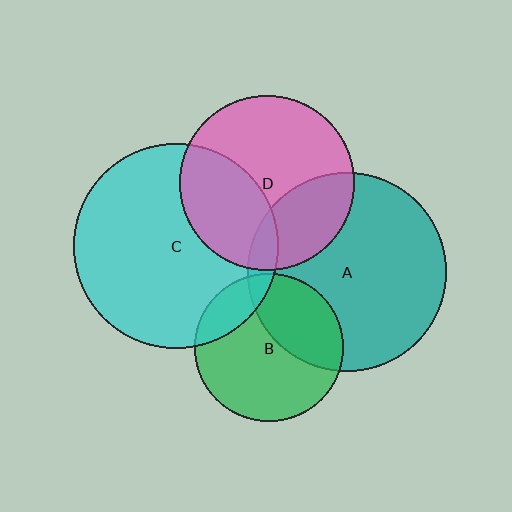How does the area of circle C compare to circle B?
Approximately 1.9 times.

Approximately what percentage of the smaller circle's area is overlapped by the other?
Approximately 35%.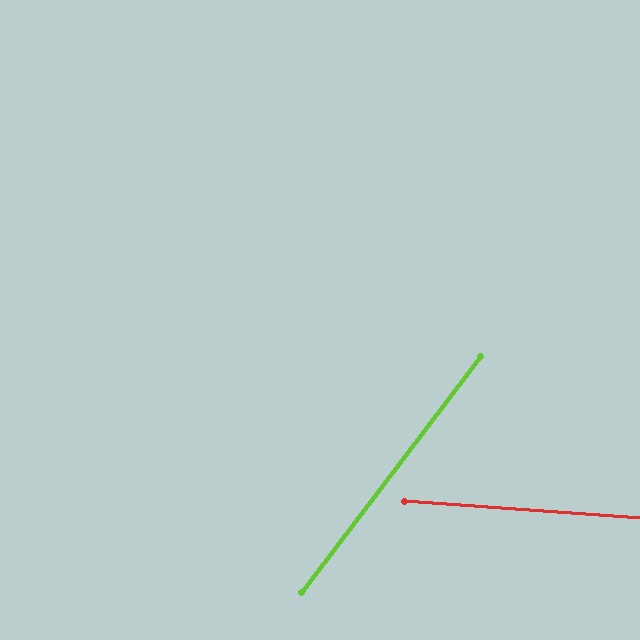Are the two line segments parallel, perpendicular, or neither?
Neither parallel nor perpendicular — they differ by about 57°.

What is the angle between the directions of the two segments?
Approximately 57 degrees.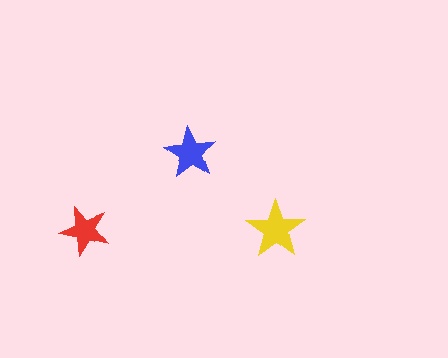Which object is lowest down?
The yellow star is bottommost.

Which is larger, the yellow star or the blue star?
The yellow one.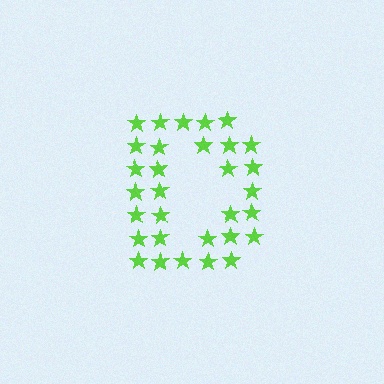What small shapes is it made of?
It is made of small stars.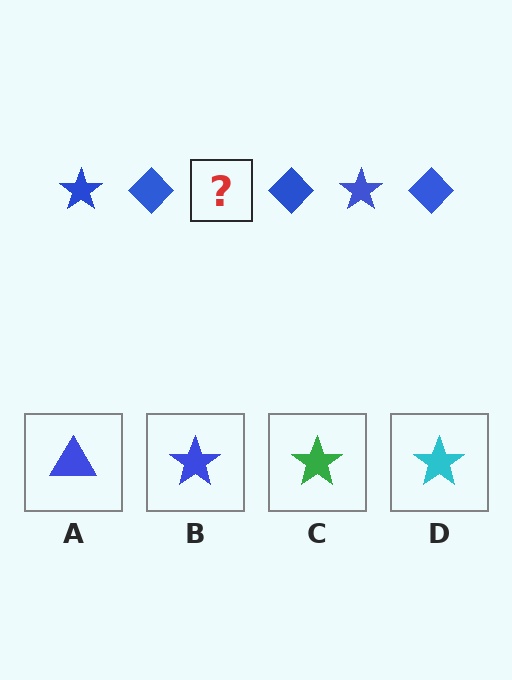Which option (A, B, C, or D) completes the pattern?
B.